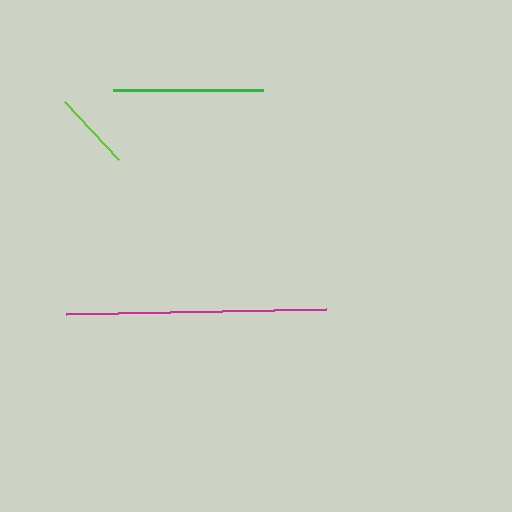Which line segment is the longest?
The magenta line is the longest at approximately 260 pixels.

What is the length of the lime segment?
The lime segment is approximately 80 pixels long.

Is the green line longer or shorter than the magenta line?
The magenta line is longer than the green line.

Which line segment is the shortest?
The lime line is the shortest at approximately 80 pixels.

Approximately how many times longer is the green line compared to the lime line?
The green line is approximately 1.9 times the length of the lime line.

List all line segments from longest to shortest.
From longest to shortest: magenta, green, lime.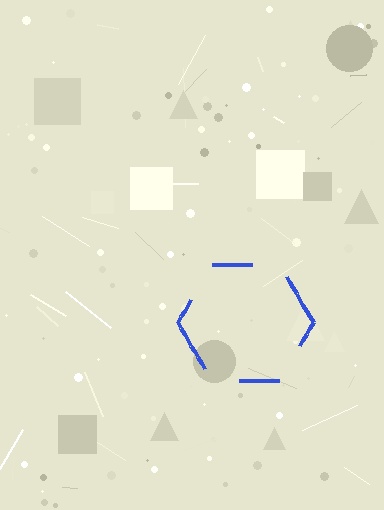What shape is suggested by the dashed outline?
The dashed outline suggests a hexagon.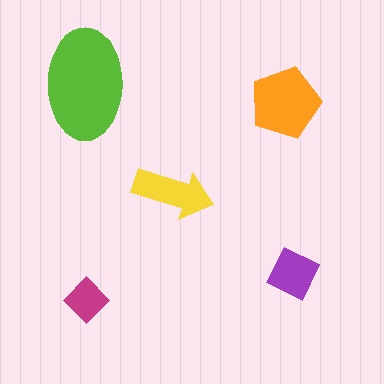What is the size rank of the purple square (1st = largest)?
4th.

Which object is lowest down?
The magenta diamond is bottommost.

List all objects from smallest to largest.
The magenta diamond, the purple square, the yellow arrow, the orange pentagon, the lime ellipse.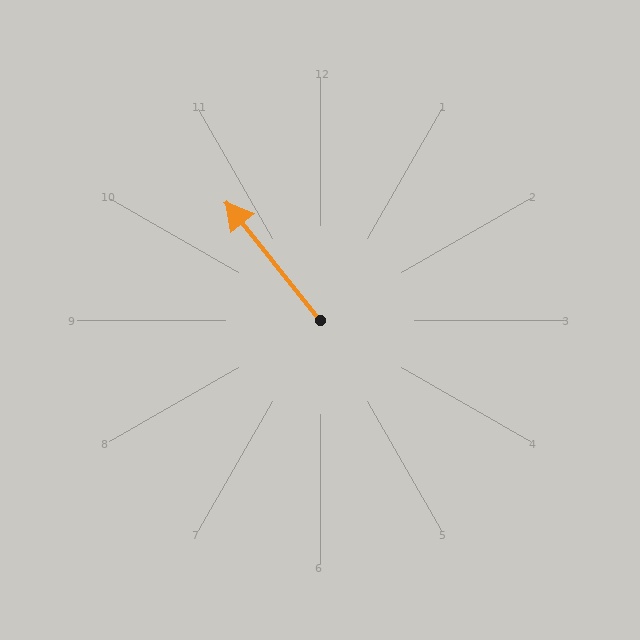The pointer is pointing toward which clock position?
Roughly 11 o'clock.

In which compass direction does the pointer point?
Northwest.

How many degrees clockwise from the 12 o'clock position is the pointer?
Approximately 321 degrees.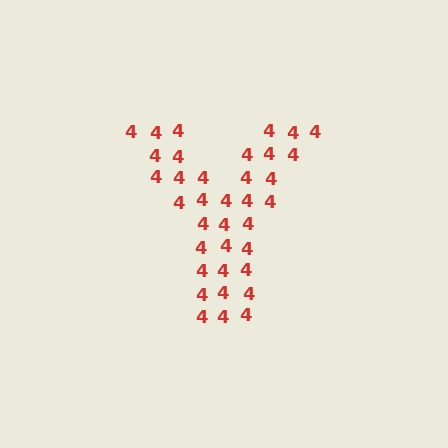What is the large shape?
The large shape is the letter Y.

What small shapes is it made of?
It is made of small digit 4's.